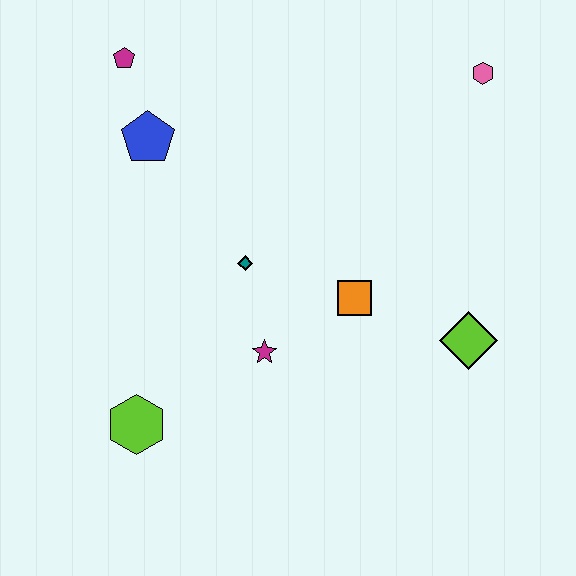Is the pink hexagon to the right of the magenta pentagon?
Yes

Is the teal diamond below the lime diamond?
No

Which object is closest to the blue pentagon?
The magenta pentagon is closest to the blue pentagon.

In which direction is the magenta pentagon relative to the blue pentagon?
The magenta pentagon is above the blue pentagon.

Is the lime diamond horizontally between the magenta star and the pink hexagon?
Yes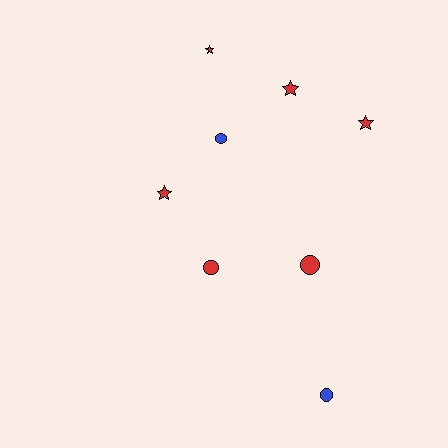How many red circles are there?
There are 2 red circles.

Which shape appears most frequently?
Star, with 4 objects.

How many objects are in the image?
There are 8 objects.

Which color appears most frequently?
Red, with 6 objects.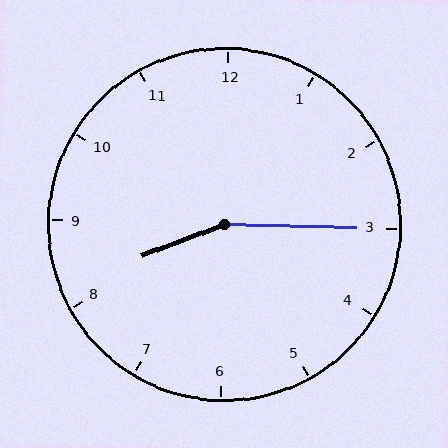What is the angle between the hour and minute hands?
Approximately 158 degrees.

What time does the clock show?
8:15.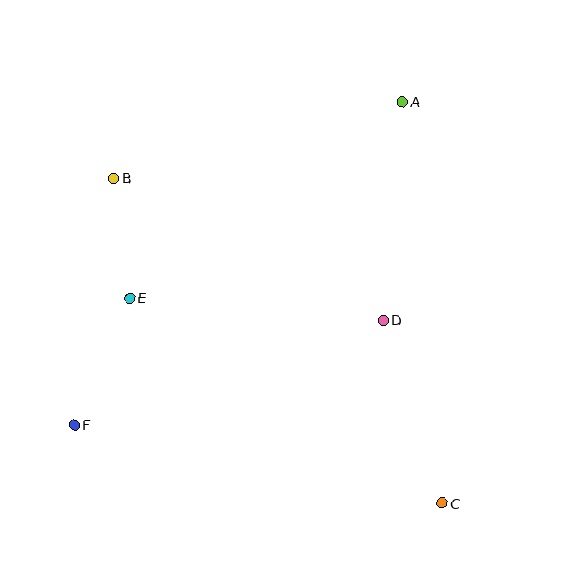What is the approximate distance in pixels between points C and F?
The distance between C and F is approximately 376 pixels.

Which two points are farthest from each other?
Points B and C are farthest from each other.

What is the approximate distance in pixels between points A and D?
The distance between A and D is approximately 219 pixels.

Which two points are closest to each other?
Points B and E are closest to each other.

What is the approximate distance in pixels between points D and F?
The distance between D and F is approximately 326 pixels.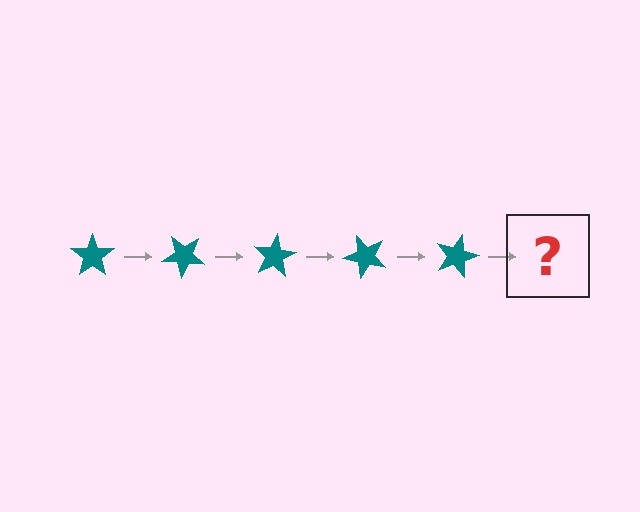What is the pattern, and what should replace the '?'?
The pattern is that the star rotates 40 degrees each step. The '?' should be a teal star rotated 200 degrees.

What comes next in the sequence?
The next element should be a teal star rotated 200 degrees.